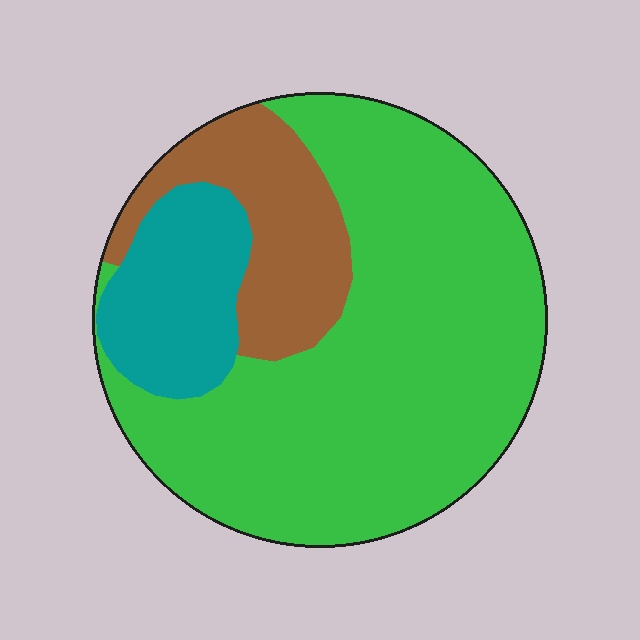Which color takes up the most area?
Green, at roughly 65%.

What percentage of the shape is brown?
Brown takes up less than a quarter of the shape.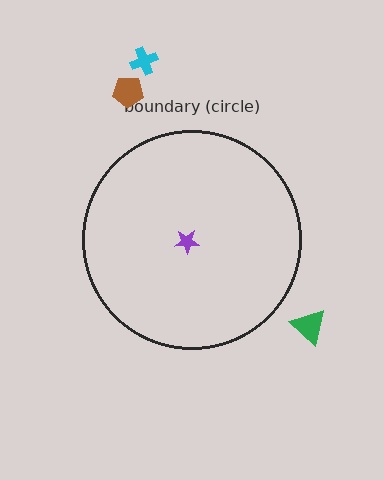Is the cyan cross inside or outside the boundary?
Outside.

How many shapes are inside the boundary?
1 inside, 3 outside.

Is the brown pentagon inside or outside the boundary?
Outside.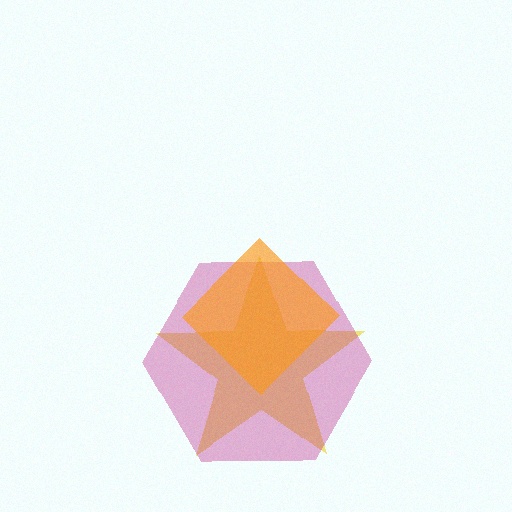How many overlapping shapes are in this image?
There are 3 overlapping shapes in the image.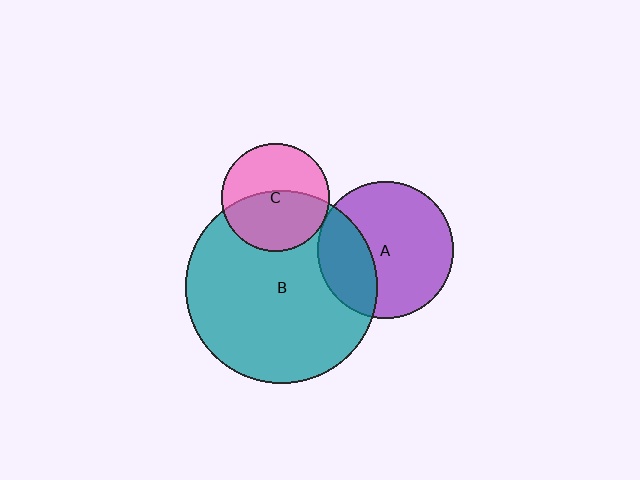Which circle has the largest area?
Circle B (teal).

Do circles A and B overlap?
Yes.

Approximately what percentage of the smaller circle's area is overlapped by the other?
Approximately 30%.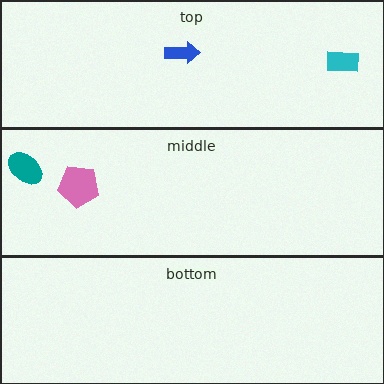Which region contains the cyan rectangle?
The top region.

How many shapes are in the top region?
2.